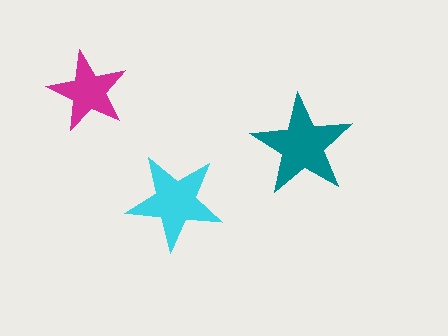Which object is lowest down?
The cyan star is bottommost.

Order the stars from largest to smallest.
the teal one, the cyan one, the magenta one.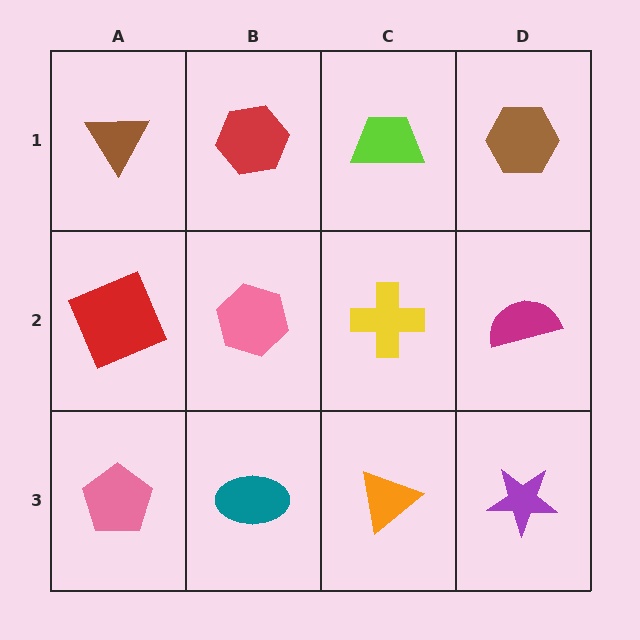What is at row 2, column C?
A yellow cross.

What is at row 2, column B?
A pink hexagon.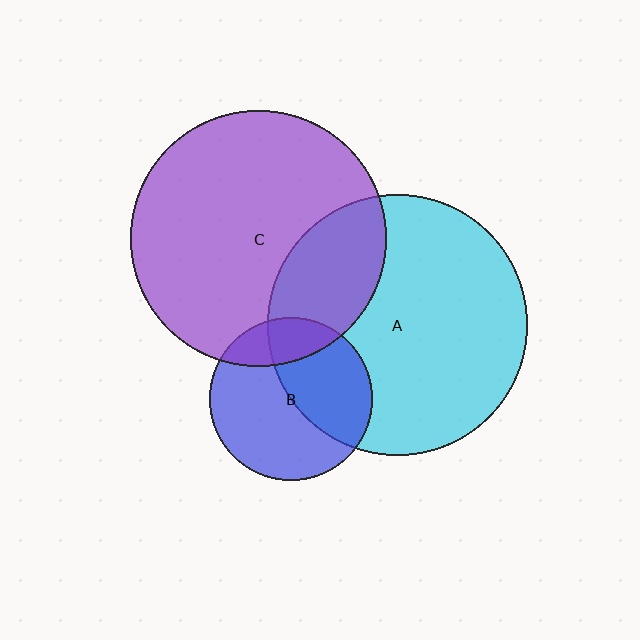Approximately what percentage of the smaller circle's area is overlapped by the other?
Approximately 20%.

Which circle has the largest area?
Circle A (cyan).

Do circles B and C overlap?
Yes.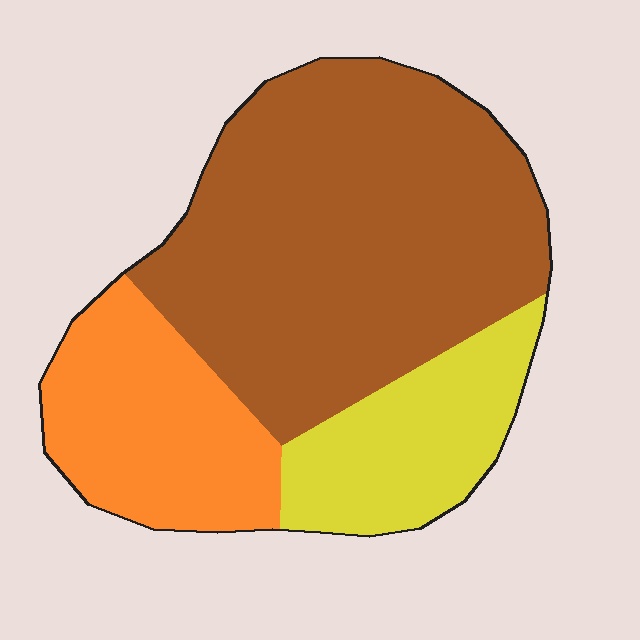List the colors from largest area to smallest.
From largest to smallest: brown, orange, yellow.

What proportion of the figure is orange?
Orange covers around 25% of the figure.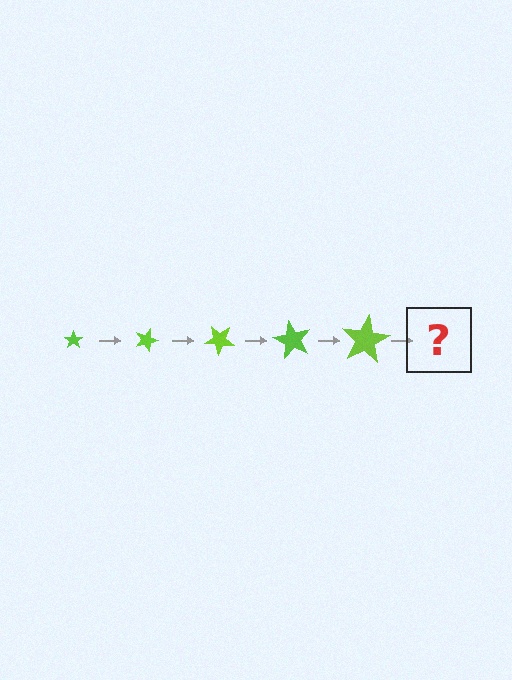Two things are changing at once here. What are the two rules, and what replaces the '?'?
The two rules are that the star grows larger each step and it rotates 20 degrees each step. The '?' should be a star, larger than the previous one and rotated 100 degrees from the start.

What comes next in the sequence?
The next element should be a star, larger than the previous one and rotated 100 degrees from the start.